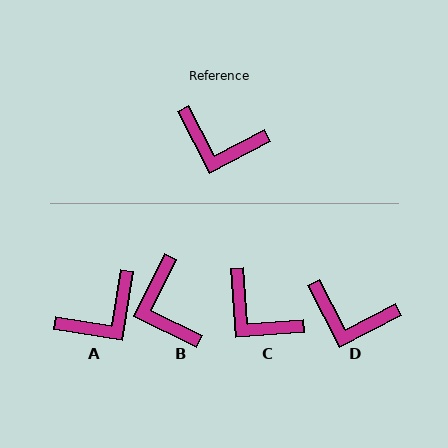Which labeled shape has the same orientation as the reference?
D.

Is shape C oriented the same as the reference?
No, it is off by about 23 degrees.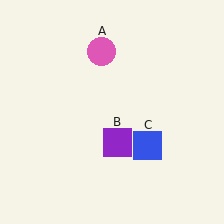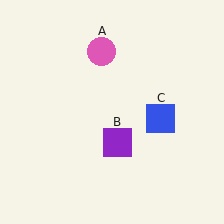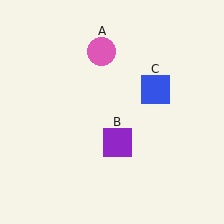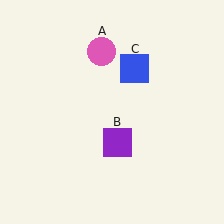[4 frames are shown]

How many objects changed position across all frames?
1 object changed position: blue square (object C).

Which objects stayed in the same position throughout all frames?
Pink circle (object A) and purple square (object B) remained stationary.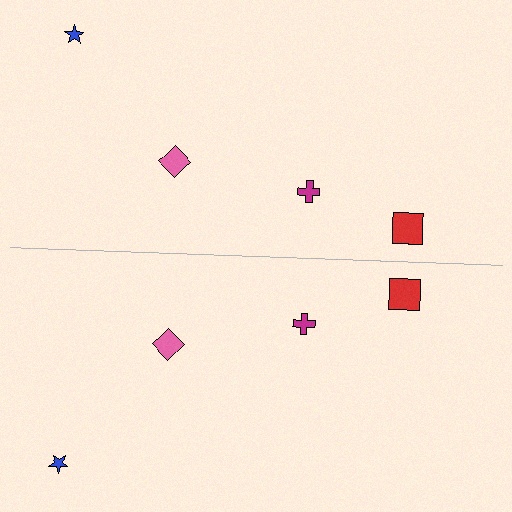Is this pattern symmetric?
Yes, this pattern has bilateral (reflection) symmetry.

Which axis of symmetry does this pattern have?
The pattern has a horizontal axis of symmetry running through the center of the image.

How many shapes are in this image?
There are 8 shapes in this image.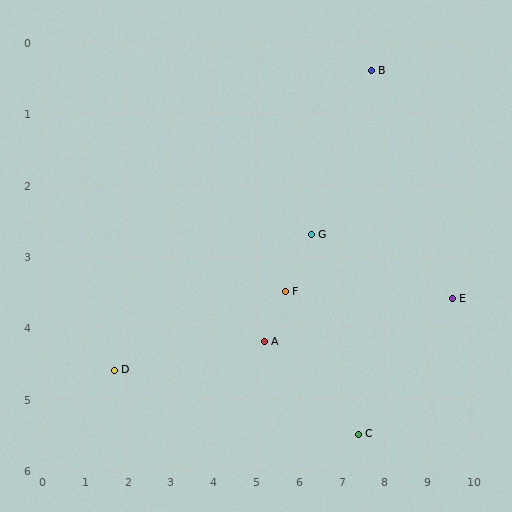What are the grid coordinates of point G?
Point G is at approximately (6.3, 2.7).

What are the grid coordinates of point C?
Point C is at approximately (7.4, 5.5).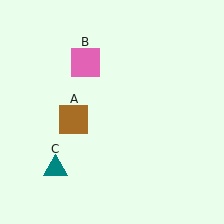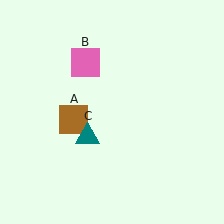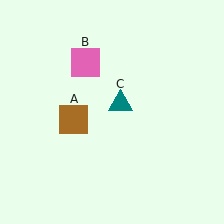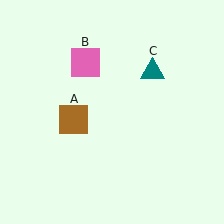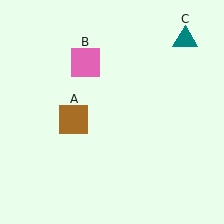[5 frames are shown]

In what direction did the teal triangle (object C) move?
The teal triangle (object C) moved up and to the right.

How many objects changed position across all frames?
1 object changed position: teal triangle (object C).